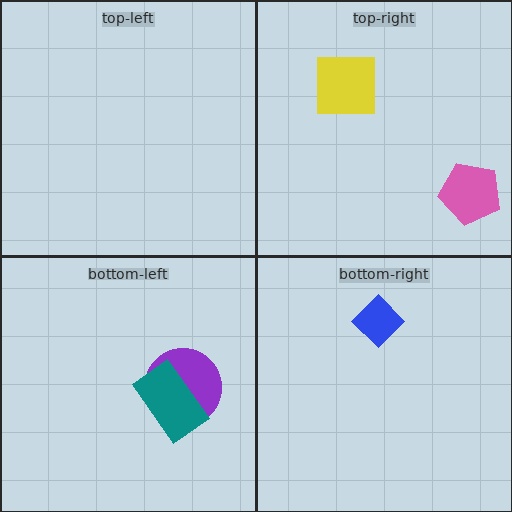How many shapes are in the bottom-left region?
2.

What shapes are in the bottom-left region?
The purple circle, the teal rectangle.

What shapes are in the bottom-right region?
The blue diamond.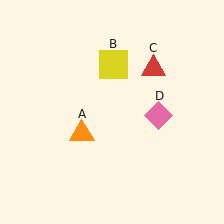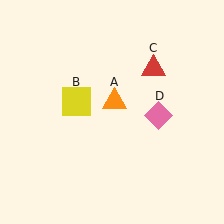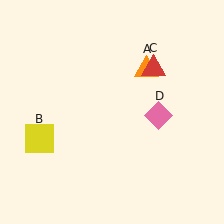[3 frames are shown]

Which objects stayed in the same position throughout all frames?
Red triangle (object C) and pink diamond (object D) remained stationary.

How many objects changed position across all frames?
2 objects changed position: orange triangle (object A), yellow square (object B).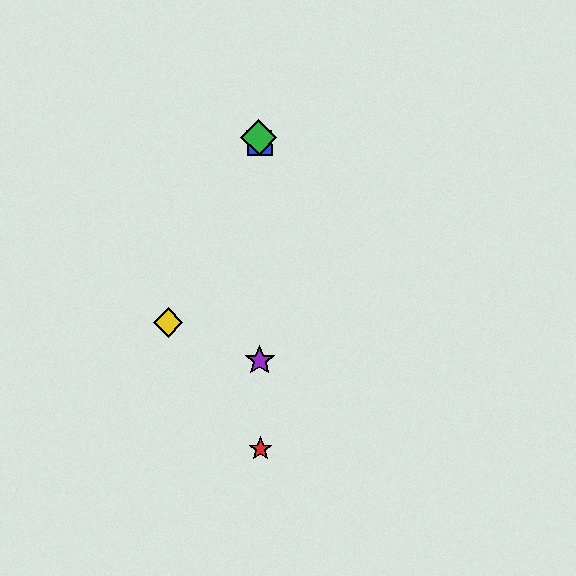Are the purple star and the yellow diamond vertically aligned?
No, the purple star is at x≈260 and the yellow diamond is at x≈168.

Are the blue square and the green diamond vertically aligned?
Yes, both are at x≈259.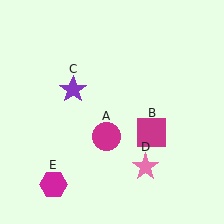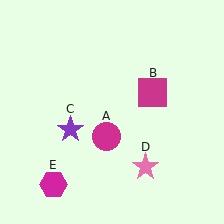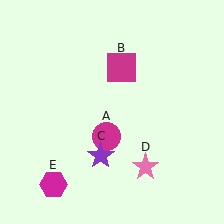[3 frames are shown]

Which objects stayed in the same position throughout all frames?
Magenta circle (object A) and pink star (object D) and magenta hexagon (object E) remained stationary.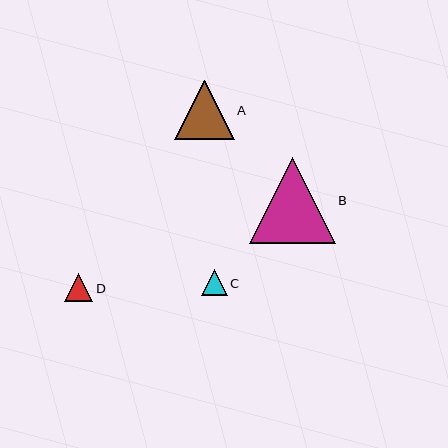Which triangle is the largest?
Triangle B is the largest with a size of approximately 85 pixels.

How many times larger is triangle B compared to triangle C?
Triangle B is approximately 3.3 times the size of triangle C.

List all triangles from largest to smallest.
From largest to smallest: B, A, D, C.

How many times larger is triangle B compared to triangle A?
Triangle B is approximately 1.4 times the size of triangle A.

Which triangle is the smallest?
Triangle C is the smallest with a size of approximately 26 pixels.